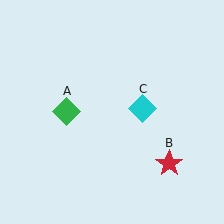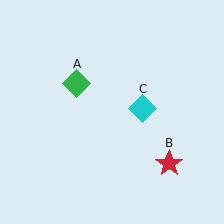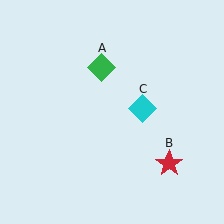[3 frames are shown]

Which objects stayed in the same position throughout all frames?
Red star (object B) and cyan diamond (object C) remained stationary.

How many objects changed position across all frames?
1 object changed position: green diamond (object A).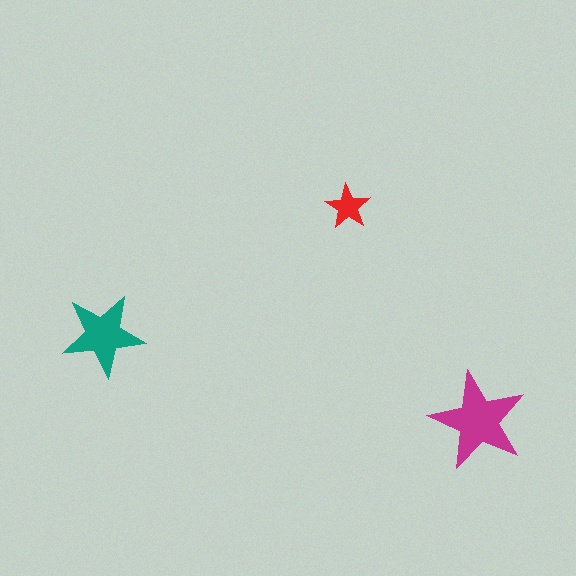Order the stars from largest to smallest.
the magenta one, the teal one, the red one.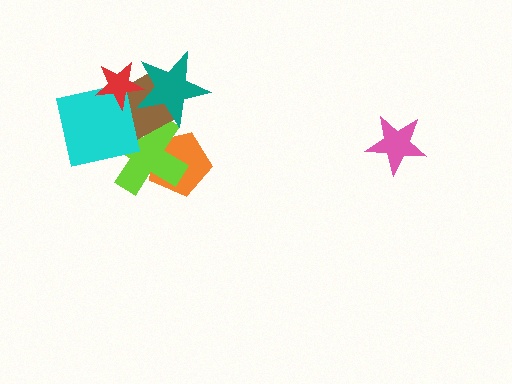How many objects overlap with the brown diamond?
4 objects overlap with the brown diamond.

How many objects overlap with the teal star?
3 objects overlap with the teal star.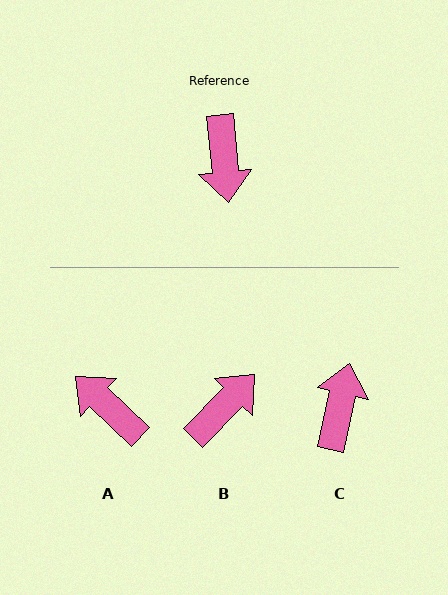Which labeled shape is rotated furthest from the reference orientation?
C, about 162 degrees away.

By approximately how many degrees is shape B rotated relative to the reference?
Approximately 131 degrees counter-clockwise.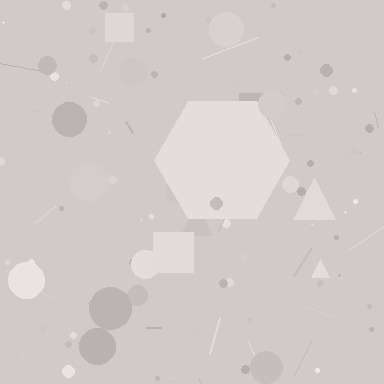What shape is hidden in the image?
A hexagon is hidden in the image.